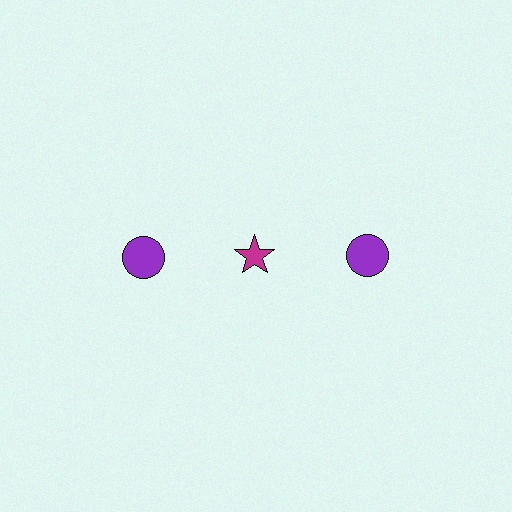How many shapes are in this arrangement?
There are 3 shapes arranged in a grid pattern.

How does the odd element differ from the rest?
It differs in both color (magenta instead of purple) and shape (star instead of circle).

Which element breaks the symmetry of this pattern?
The magenta star in the top row, second from left column breaks the symmetry. All other shapes are purple circles.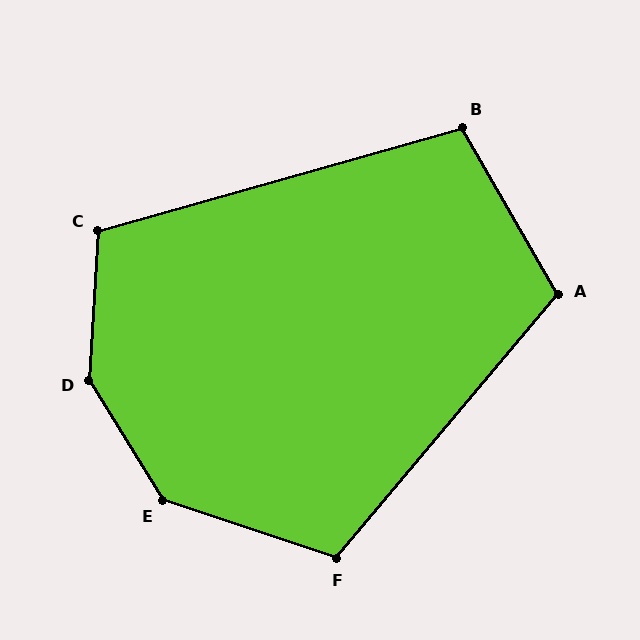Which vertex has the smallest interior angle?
B, at approximately 104 degrees.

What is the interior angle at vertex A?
Approximately 110 degrees (obtuse).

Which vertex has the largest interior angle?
D, at approximately 145 degrees.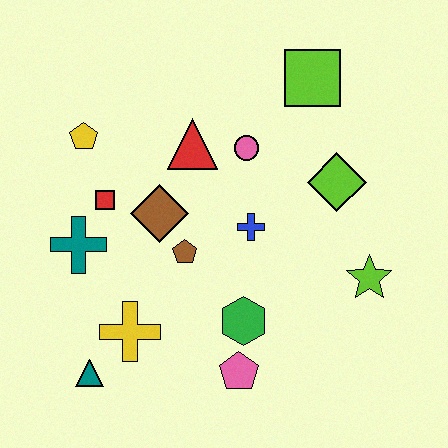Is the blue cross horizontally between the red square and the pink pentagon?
No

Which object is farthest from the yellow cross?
The lime square is farthest from the yellow cross.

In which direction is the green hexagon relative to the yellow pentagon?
The green hexagon is below the yellow pentagon.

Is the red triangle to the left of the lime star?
Yes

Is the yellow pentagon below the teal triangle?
No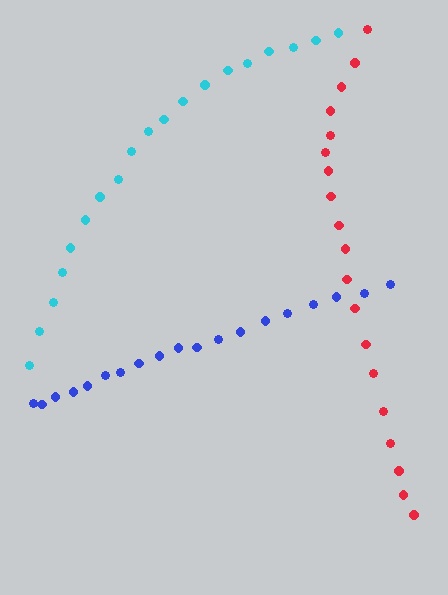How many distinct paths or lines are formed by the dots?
There are 3 distinct paths.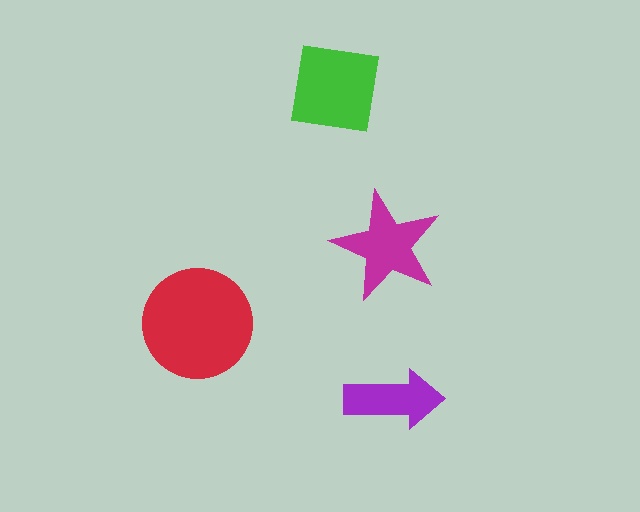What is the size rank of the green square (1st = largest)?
2nd.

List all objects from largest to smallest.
The red circle, the green square, the magenta star, the purple arrow.